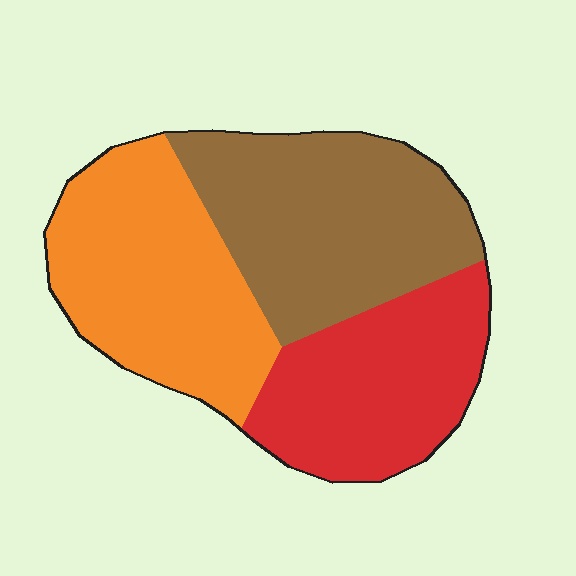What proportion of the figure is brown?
Brown covers 37% of the figure.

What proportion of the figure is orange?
Orange covers 34% of the figure.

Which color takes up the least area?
Red, at roughly 30%.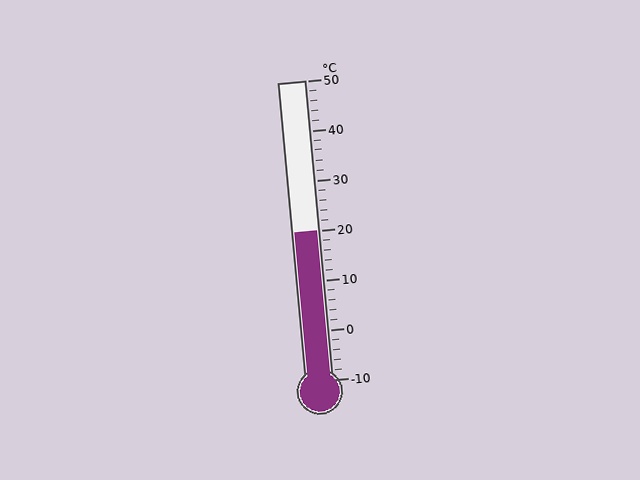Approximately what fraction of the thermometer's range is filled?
The thermometer is filled to approximately 50% of its range.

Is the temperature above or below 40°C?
The temperature is below 40°C.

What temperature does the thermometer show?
The thermometer shows approximately 20°C.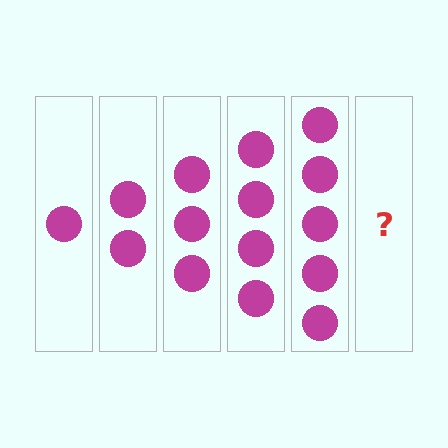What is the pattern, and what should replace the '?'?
The pattern is that each step adds one more circle. The '?' should be 6 circles.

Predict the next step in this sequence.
The next step is 6 circles.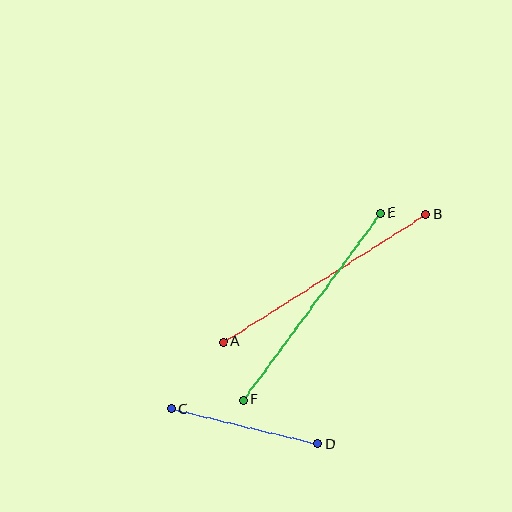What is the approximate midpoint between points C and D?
The midpoint is at approximately (245, 426) pixels.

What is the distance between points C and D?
The distance is approximately 151 pixels.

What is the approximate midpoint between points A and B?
The midpoint is at approximately (325, 278) pixels.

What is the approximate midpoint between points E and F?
The midpoint is at approximately (312, 307) pixels.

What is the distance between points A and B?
The distance is approximately 239 pixels.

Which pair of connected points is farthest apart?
Points A and B are farthest apart.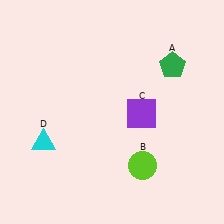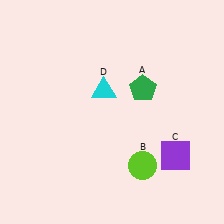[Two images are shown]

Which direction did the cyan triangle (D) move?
The cyan triangle (D) moved right.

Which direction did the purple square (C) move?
The purple square (C) moved down.